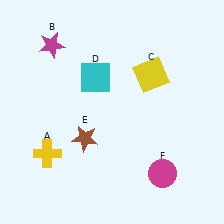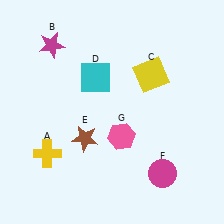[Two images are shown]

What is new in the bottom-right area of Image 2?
A pink hexagon (G) was added in the bottom-right area of Image 2.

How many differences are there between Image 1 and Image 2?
There is 1 difference between the two images.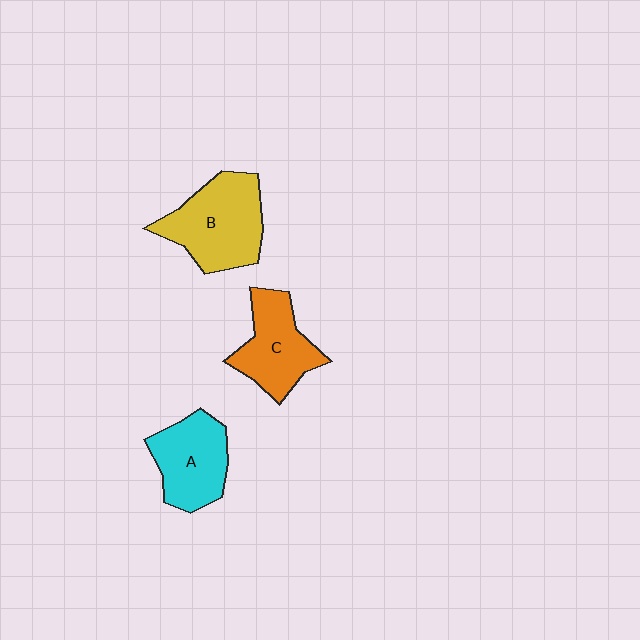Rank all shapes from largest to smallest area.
From largest to smallest: B (yellow), C (orange), A (cyan).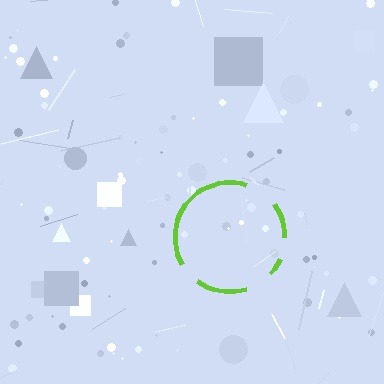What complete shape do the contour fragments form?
The contour fragments form a circle.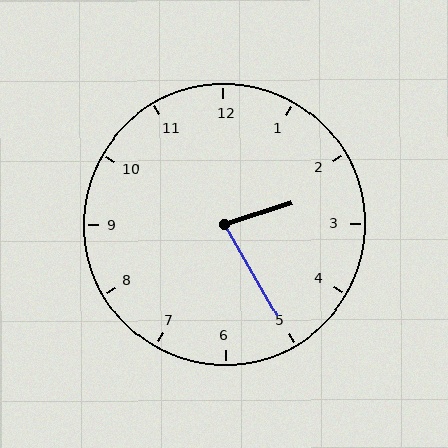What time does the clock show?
2:25.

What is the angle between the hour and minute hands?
Approximately 78 degrees.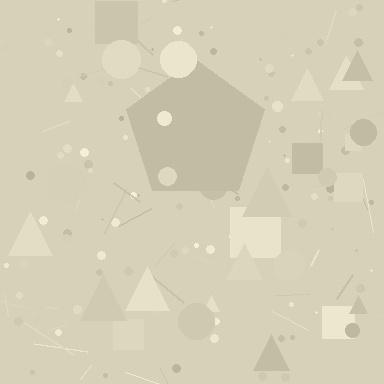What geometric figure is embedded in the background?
A pentagon is embedded in the background.